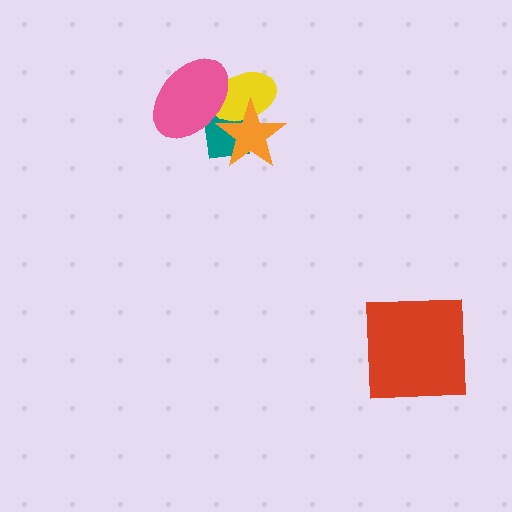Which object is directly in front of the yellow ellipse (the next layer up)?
The pink ellipse is directly in front of the yellow ellipse.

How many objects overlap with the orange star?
3 objects overlap with the orange star.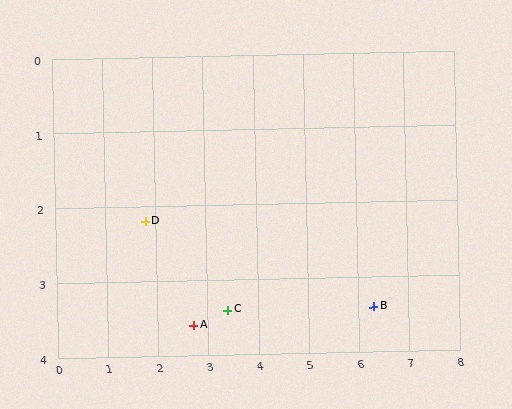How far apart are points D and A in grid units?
Points D and A are about 1.7 grid units apart.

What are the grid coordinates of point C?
Point C is at approximately (3.4, 3.4).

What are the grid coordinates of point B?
Point B is at approximately (6.3, 3.4).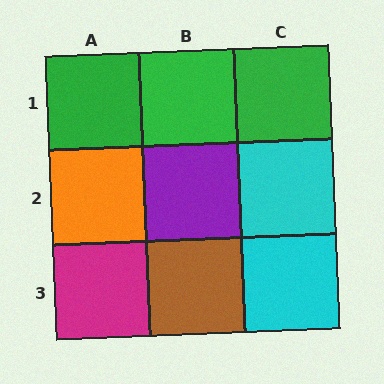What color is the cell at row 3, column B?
Brown.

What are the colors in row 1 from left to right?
Green, green, green.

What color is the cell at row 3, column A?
Magenta.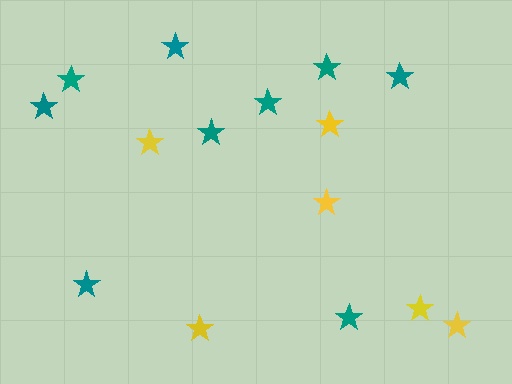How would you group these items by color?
There are 2 groups: one group of teal stars (9) and one group of yellow stars (6).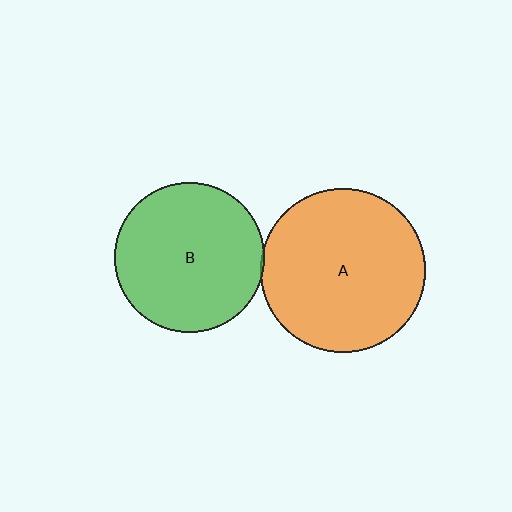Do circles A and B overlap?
Yes.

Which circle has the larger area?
Circle A (orange).